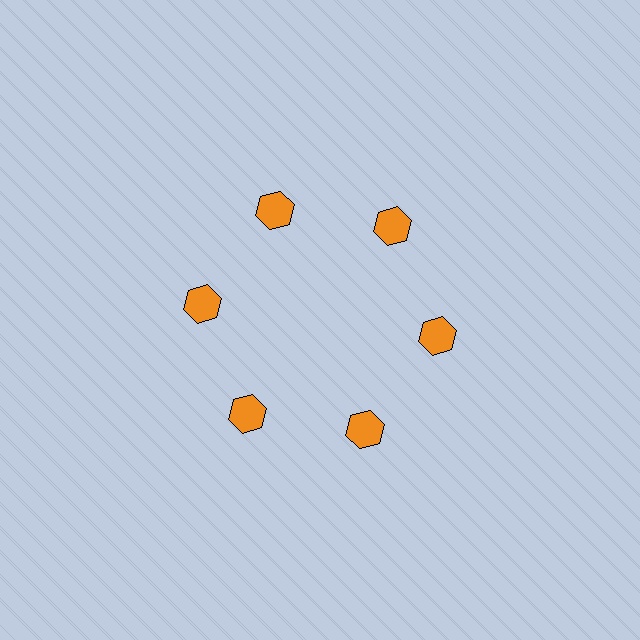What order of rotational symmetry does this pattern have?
This pattern has 6-fold rotational symmetry.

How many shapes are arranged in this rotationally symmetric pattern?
There are 6 shapes, arranged in 6 groups of 1.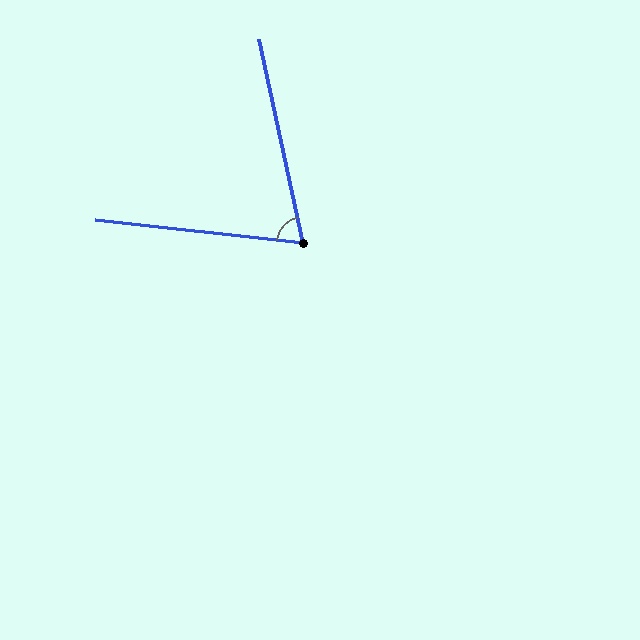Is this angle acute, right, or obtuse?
It is acute.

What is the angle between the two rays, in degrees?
Approximately 71 degrees.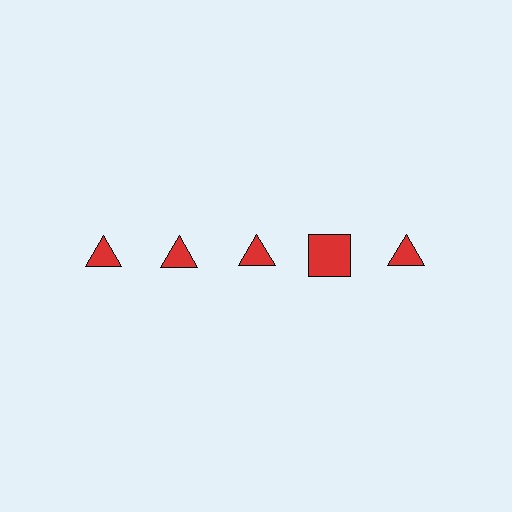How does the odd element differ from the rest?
It has a different shape: square instead of triangle.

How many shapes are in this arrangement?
There are 5 shapes arranged in a grid pattern.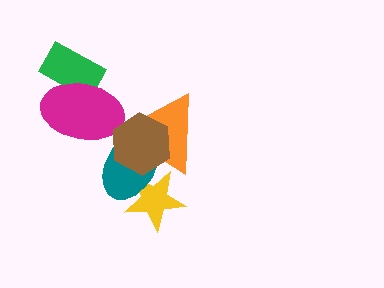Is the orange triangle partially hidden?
Yes, it is partially covered by another shape.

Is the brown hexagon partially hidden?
No, no other shape covers it.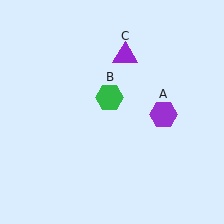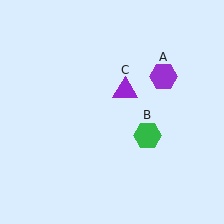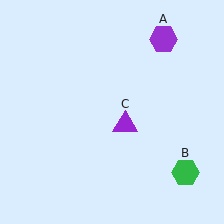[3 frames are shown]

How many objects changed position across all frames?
3 objects changed position: purple hexagon (object A), green hexagon (object B), purple triangle (object C).